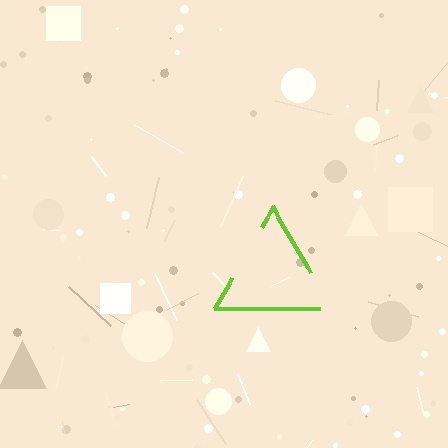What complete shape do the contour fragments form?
The contour fragments form a triangle.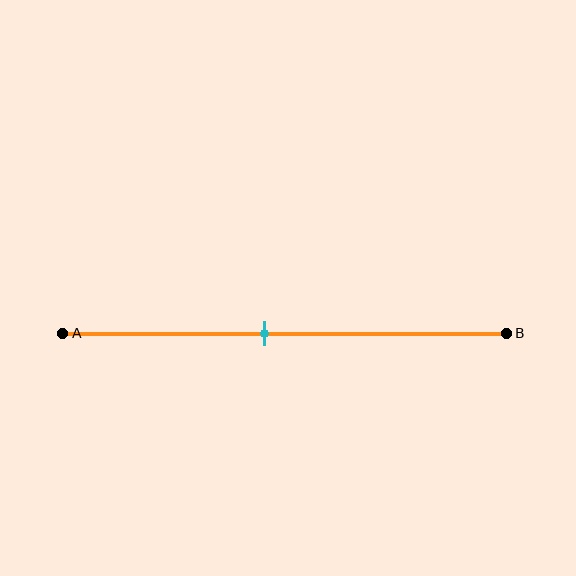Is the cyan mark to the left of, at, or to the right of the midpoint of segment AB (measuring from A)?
The cyan mark is to the left of the midpoint of segment AB.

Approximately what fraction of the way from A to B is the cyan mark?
The cyan mark is approximately 45% of the way from A to B.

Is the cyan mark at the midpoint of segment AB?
No, the mark is at about 45% from A, not at the 50% midpoint.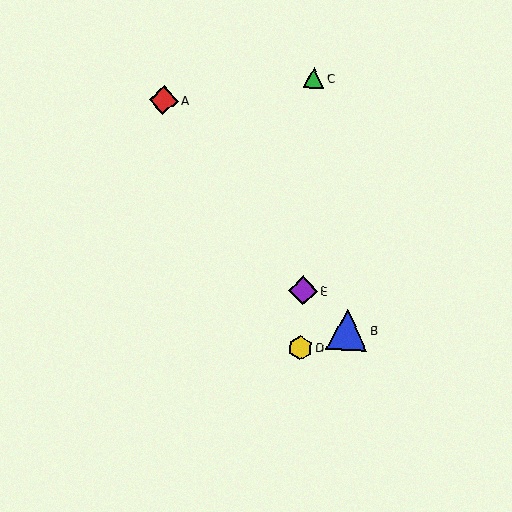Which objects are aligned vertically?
Objects C, D, E are aligned vertically.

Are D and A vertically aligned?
No, D is at x≈300 and A is at x≈164.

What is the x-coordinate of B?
Object B is at x≈347.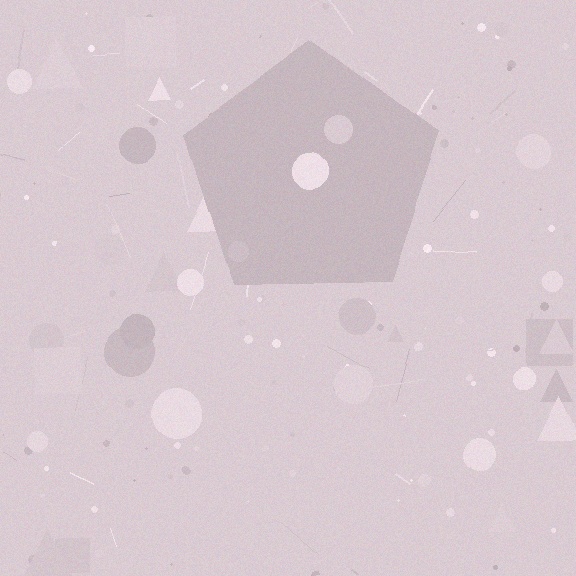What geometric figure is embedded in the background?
A pentagon is embedded in the background.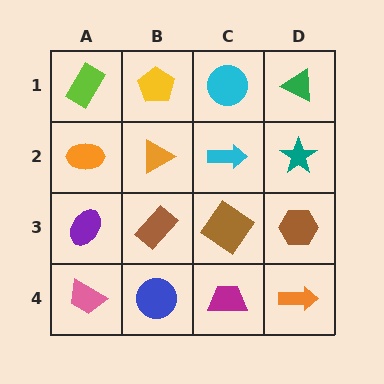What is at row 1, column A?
A lime rectangle.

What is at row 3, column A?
A purple ellipse.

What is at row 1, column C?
A cyan circle.